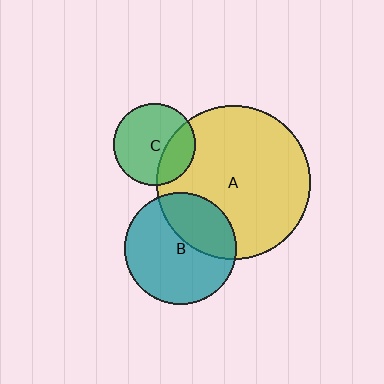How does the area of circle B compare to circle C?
Approximately 1.8 times.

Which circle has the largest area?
Circle A (yellow).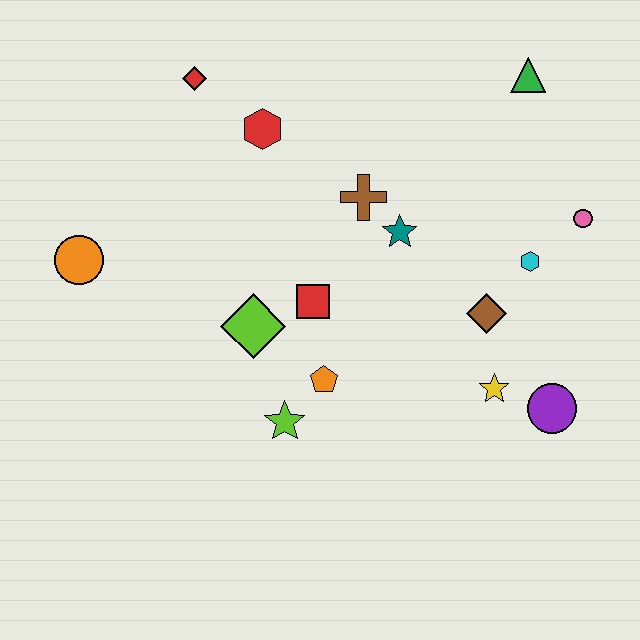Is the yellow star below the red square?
Yes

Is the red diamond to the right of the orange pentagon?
No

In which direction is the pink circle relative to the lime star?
The pink circle is to the right of the lime star.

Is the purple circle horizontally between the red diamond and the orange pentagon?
No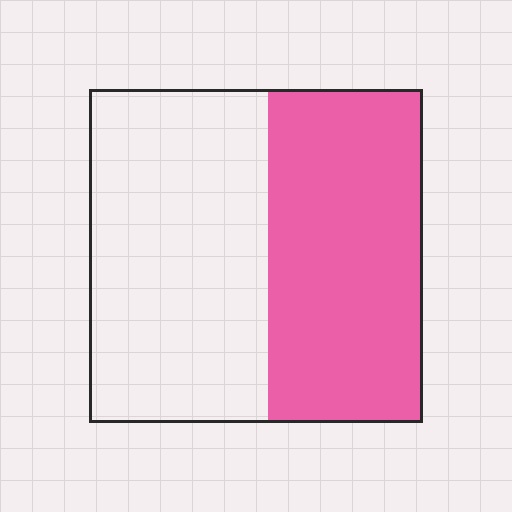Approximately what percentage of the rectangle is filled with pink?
Approximately 45%.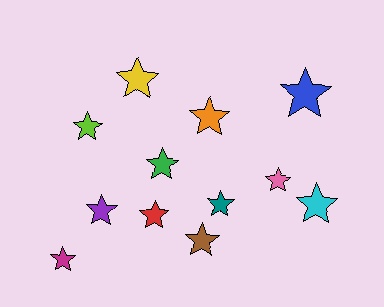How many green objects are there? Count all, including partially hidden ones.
There is 1 green object.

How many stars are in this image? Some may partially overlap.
There are 12 stars.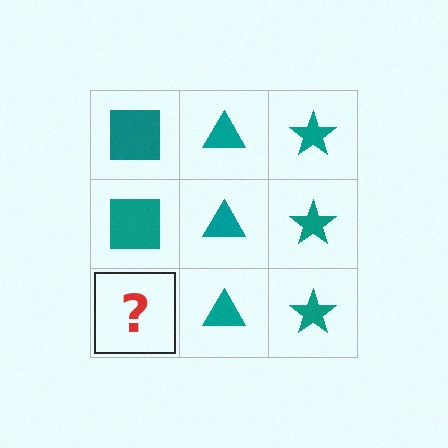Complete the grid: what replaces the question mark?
The question mark should be replaced with a teal square.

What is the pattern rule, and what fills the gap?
The rule is that each column has a consistent shape. The gap should be filled with a teal square.